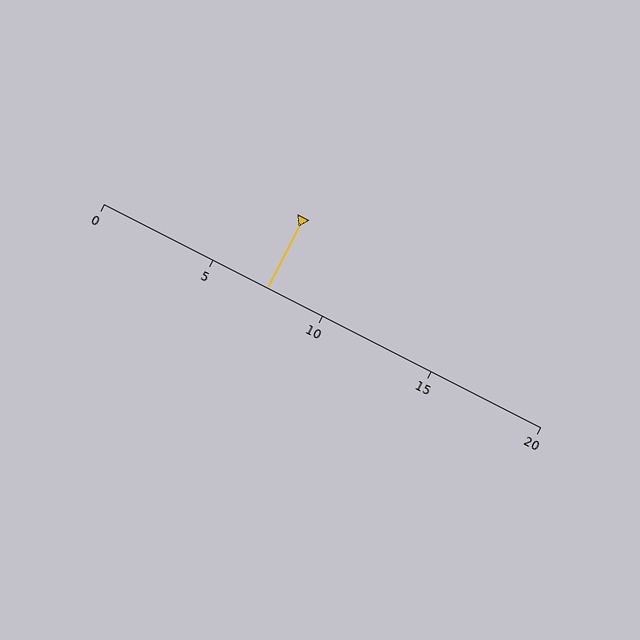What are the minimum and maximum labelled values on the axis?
The axis runs from 0 to 20.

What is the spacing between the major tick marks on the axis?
The major ticks are spaced 5 apart.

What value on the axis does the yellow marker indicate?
The marker indicates approximately 7.5.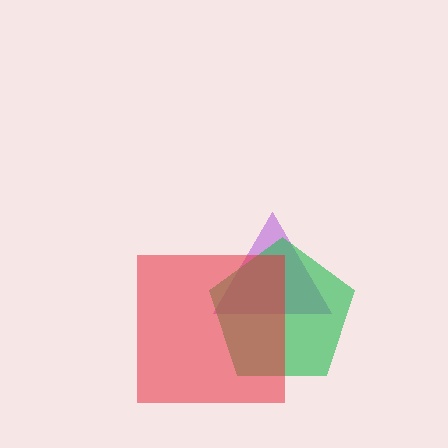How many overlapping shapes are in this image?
There are 3 overlapping shapes in the image.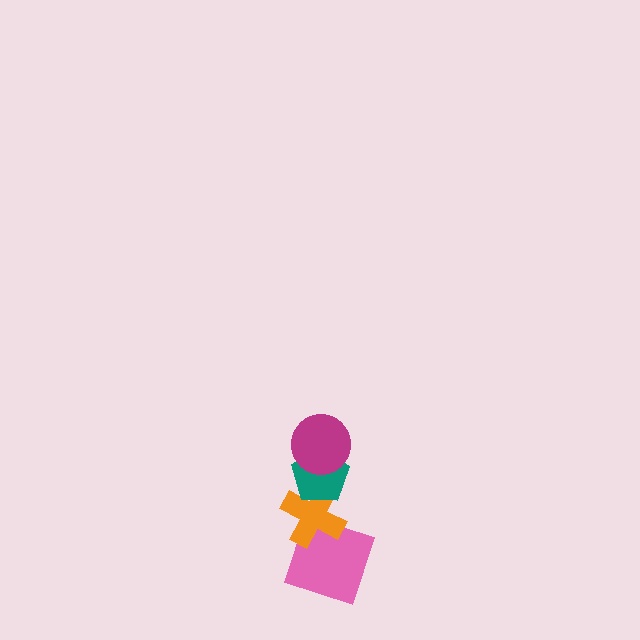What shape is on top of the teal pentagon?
The magenta circle is on top of the teal pentagon.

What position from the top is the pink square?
The pink square is 4th from the top.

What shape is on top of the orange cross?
The teal pentagon is on top of the orange cross.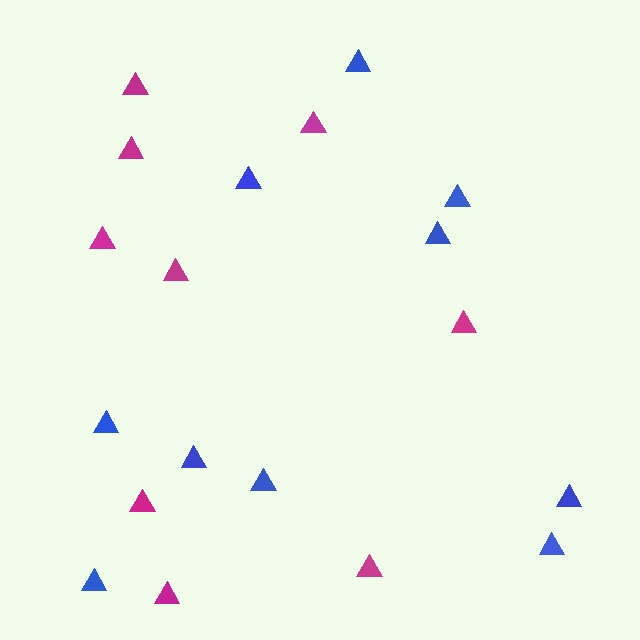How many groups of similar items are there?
There are 2 groups: one group of magenta triangles (9) and one group of blue triangles (10).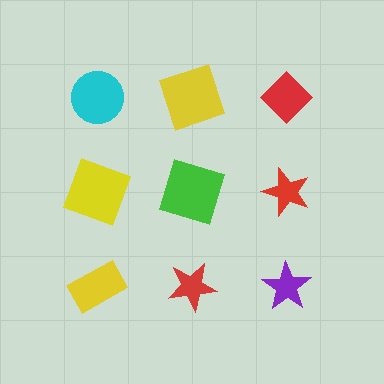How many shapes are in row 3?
3 shapes.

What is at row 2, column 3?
A red star.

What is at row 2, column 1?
A yellow square.